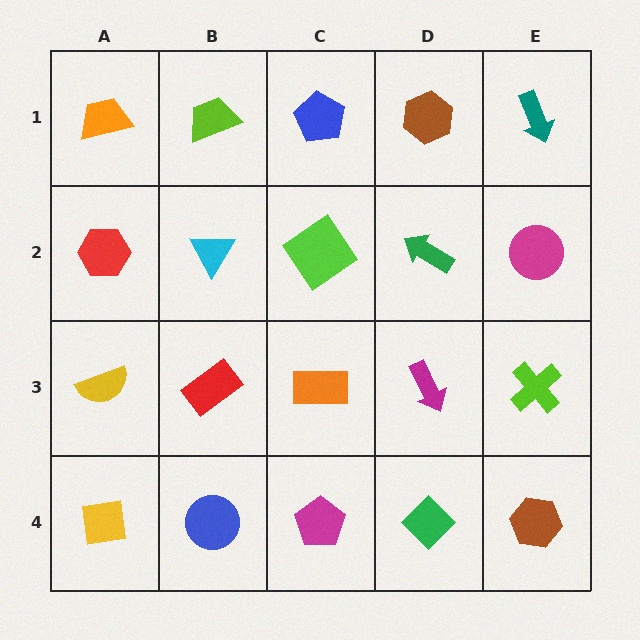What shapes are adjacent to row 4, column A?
A yellow semicircle (row 3, column A), a blue circle (row 4, column B).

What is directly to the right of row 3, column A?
A red rectangle.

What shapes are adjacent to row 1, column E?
A magenta circle (row 2, column E), a brown hexagon (row 1, column D).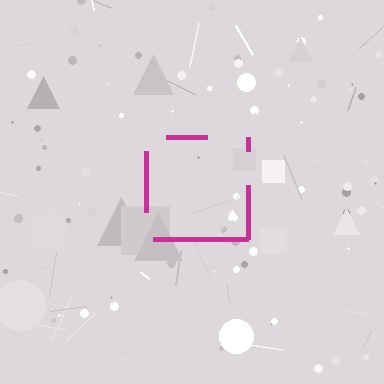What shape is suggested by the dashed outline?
The dashed outline suggests a square.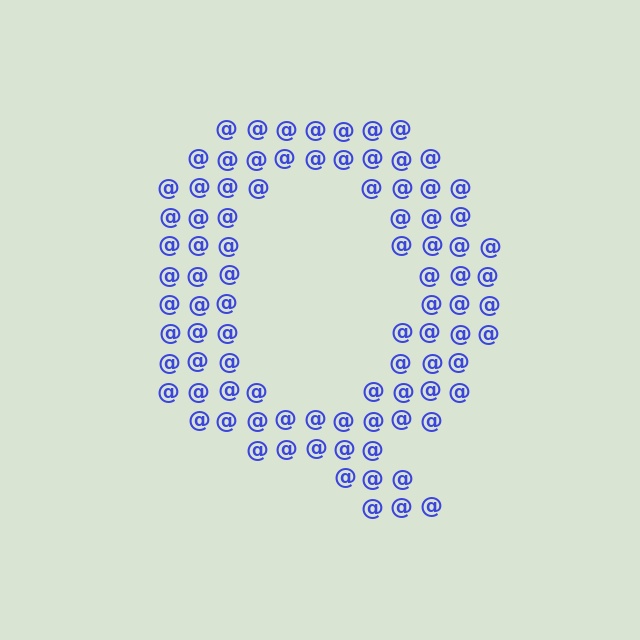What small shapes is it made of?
It is made of small at signs.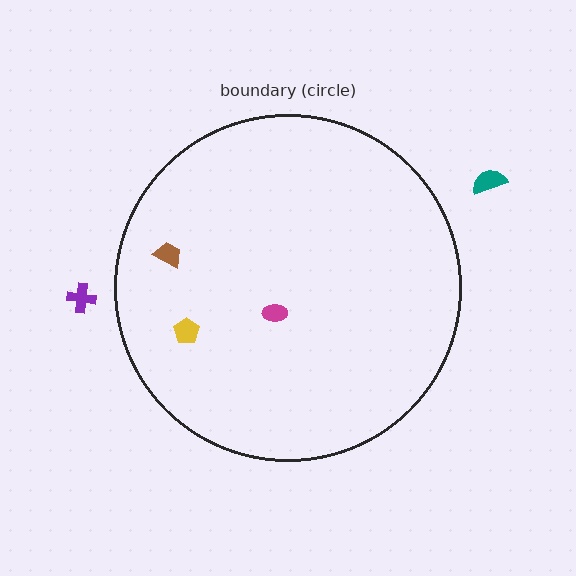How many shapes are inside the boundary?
3 inside, 2 outside.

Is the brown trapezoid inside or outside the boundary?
Inside.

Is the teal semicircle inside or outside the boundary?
Outside.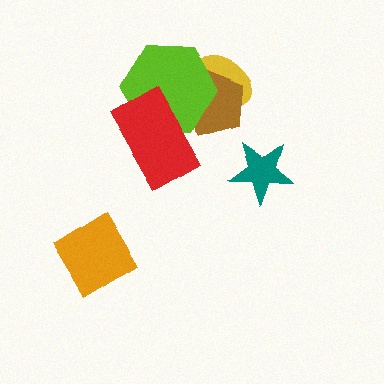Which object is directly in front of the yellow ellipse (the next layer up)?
The brown pentagon is directly in front of the yellow ellipse.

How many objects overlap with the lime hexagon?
3 objects overlap with the lime hexagon.